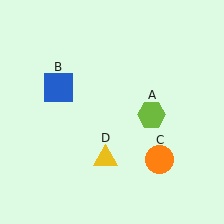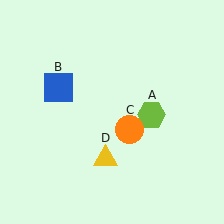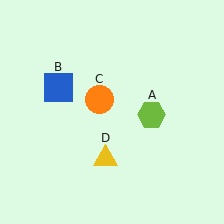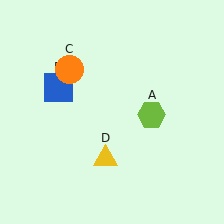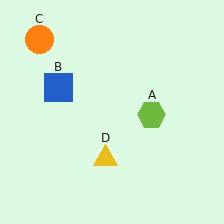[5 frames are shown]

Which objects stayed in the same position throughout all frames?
Lime hexagon (object A) and blue square (object B) and yellow triangle (object D) remained stationary.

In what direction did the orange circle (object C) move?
The orange circle (object C) moved up and to the left.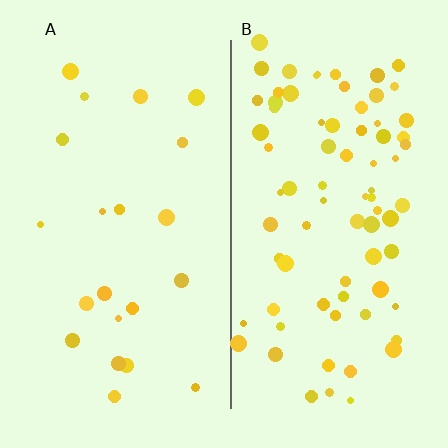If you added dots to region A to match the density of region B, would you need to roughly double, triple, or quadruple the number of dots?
Approximately quadruple.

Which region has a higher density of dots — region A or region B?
B (the right).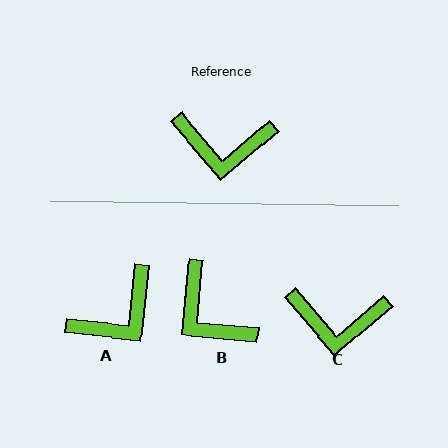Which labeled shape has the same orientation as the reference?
C.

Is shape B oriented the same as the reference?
No, it is off by about 46 degrees.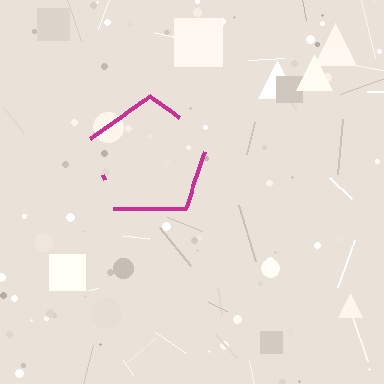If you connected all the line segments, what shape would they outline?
They would outline a pentagon.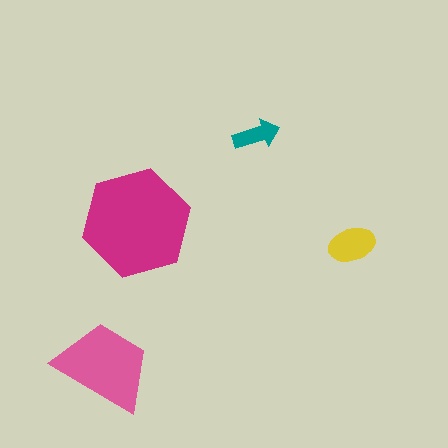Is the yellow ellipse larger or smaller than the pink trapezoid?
Smaller.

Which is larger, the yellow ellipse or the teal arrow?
The yellow ellipse.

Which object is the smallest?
The teal arrow.